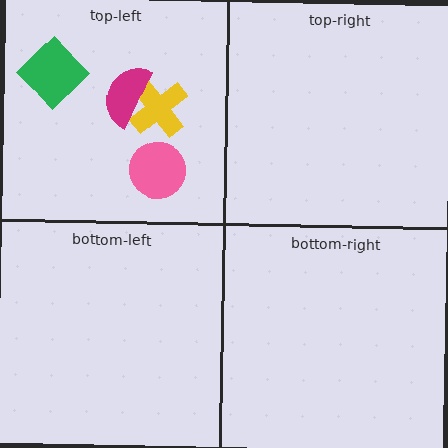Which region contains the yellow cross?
The top-left region.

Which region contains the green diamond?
The top-left region.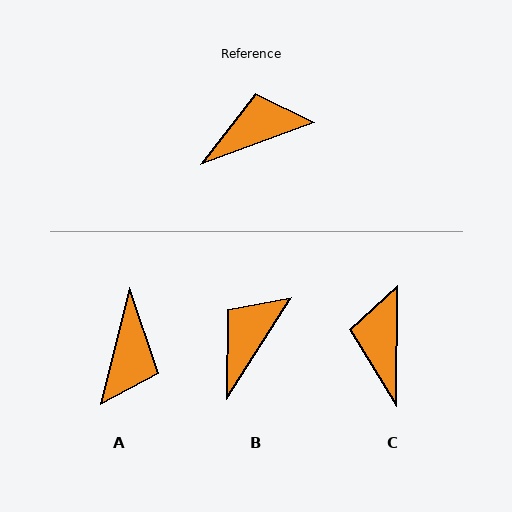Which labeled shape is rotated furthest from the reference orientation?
A, about 124 degrees away.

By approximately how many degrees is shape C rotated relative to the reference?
Approximately 69 degrees counter-clockwise.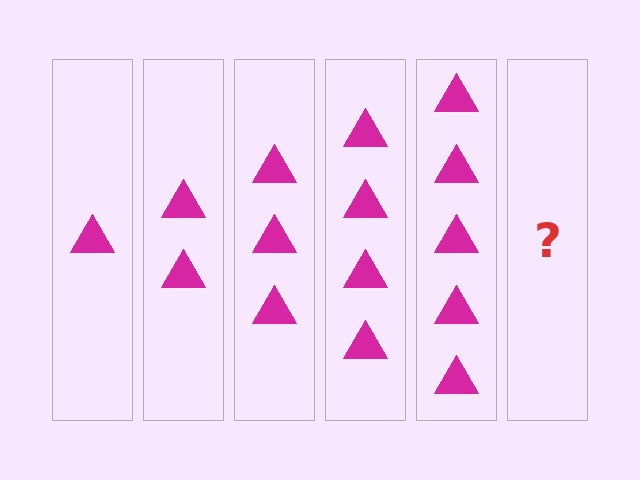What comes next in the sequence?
The next element should be 6 triangles.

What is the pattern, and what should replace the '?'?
The pattern is that each step adds one more triangle. The '?' should be 6 triangles.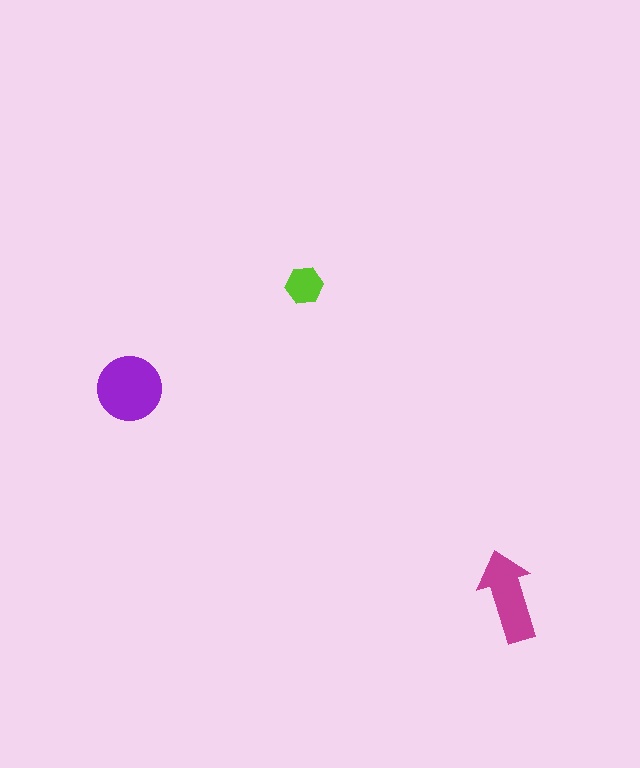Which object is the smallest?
The lime hexagon.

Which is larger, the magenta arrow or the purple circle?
The purple circle.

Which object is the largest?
The purple circle.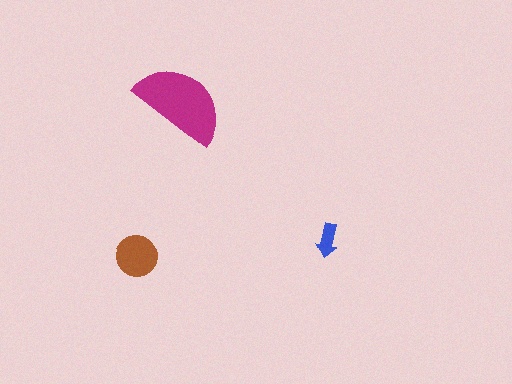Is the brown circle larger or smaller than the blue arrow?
Larger.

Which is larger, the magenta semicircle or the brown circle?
The magenta semicircle.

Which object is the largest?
The magenta semicircle.